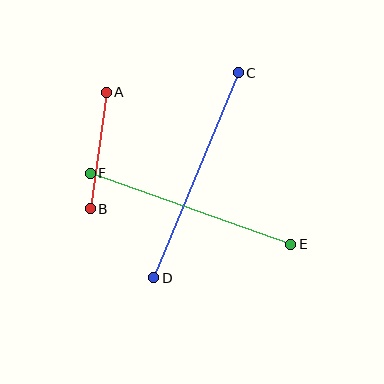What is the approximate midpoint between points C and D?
The midpoint is at approximately (196, 175) pixels.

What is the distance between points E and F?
The distance is approximately 213 pixels.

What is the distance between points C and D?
The distance is approximately 221 pixels.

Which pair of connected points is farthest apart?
Points C and D are farthest apart.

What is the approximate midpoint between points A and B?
The midpoint is at approximately (98, 151) pixels.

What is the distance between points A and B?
The distance is approximately 118 pixels.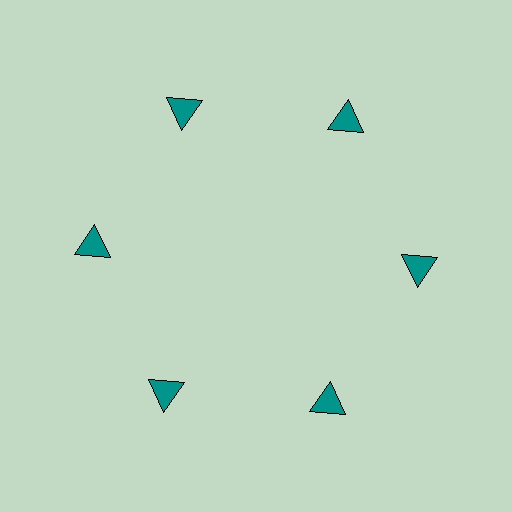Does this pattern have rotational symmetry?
Yes, this pattern has 6-fold rotational symmetry. It looks the same after rotating 60 degrees around the center.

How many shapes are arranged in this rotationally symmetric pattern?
There are 6 shapes, arranged in 6 groups of 1.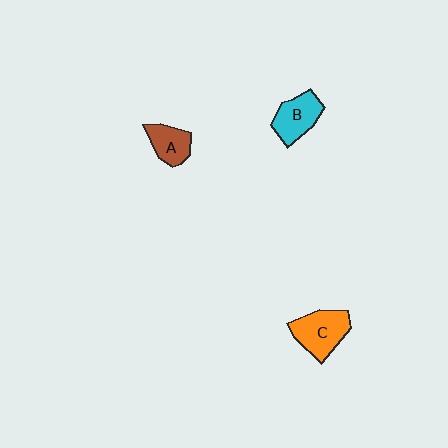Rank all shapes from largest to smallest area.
From largest to smallest: C (orange), B (cyan), A (brown).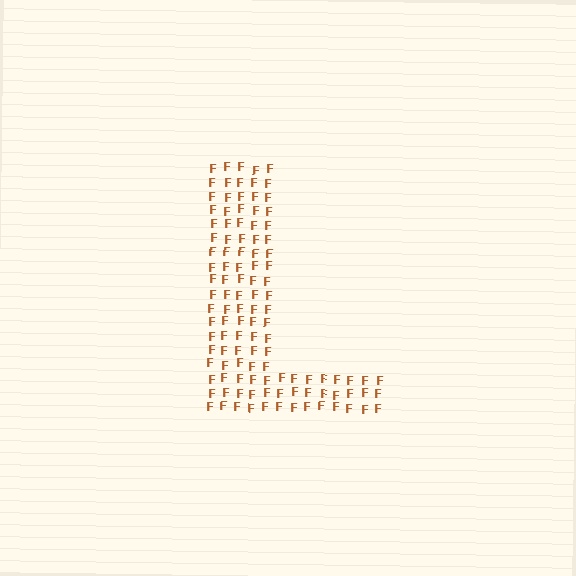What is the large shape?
The large shape is the letter L.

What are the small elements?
The small elements are letter F's.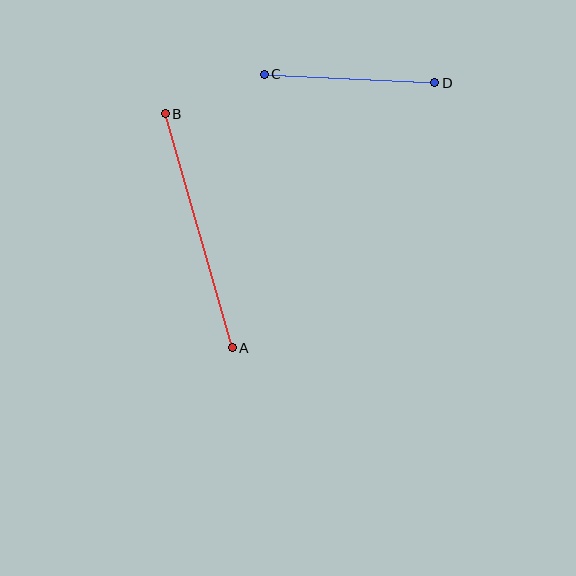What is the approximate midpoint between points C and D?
The midpoint is at approximately (350, 78) pixels.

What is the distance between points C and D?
The distance is approximately 171 pixels.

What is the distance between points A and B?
The distance is approximately 243 pixels.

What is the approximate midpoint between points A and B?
The midpoint is at approximately (199, 231) pixels.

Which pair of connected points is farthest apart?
Points A and B are farthest apart.